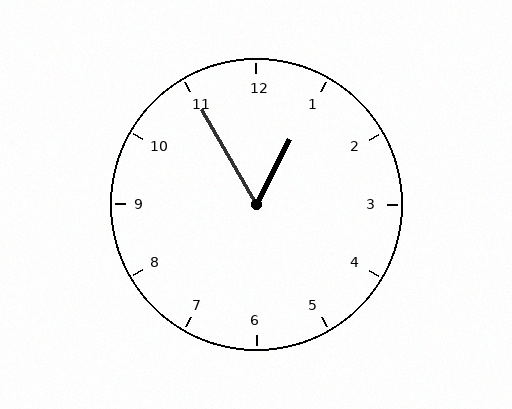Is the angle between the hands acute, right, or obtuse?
It is acute.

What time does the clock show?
12:55.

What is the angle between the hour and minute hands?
Approximately 58 degrees.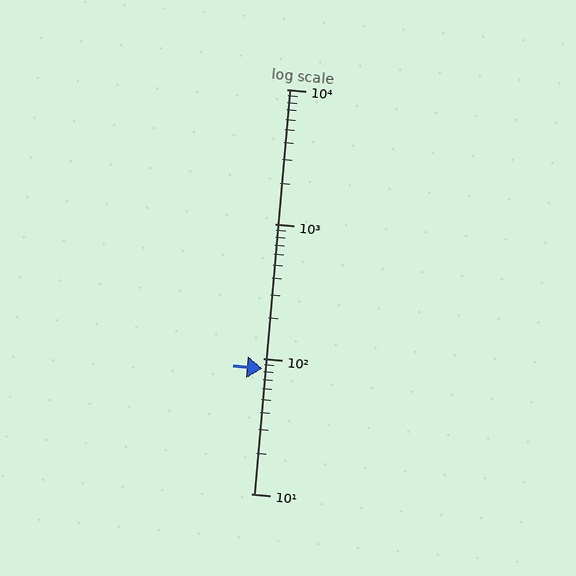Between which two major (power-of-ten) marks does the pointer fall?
The pointer is between 10 and 100.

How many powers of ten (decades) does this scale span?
The scale spans 3 decades, from 10 to 10000.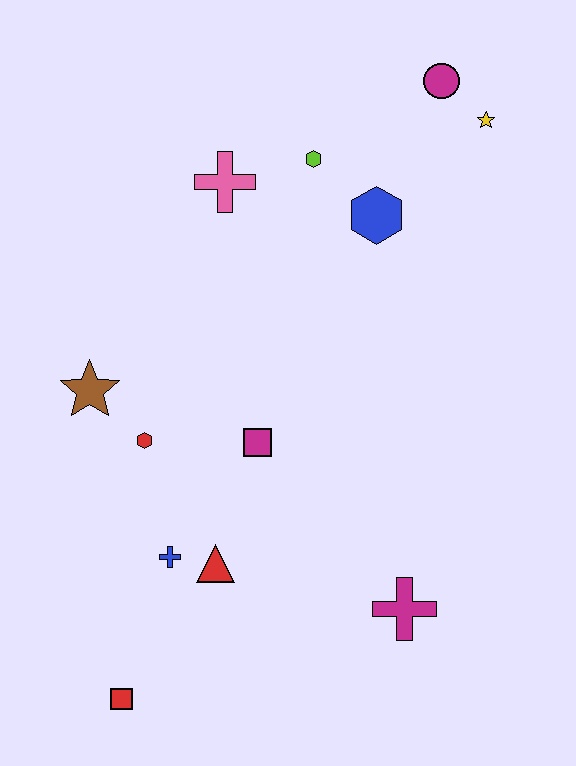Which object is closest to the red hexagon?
The brown star is closest to the red hexagon.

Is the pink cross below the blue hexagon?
No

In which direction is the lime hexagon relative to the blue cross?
The lime hexagon is above the blue cross.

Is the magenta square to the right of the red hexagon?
Yes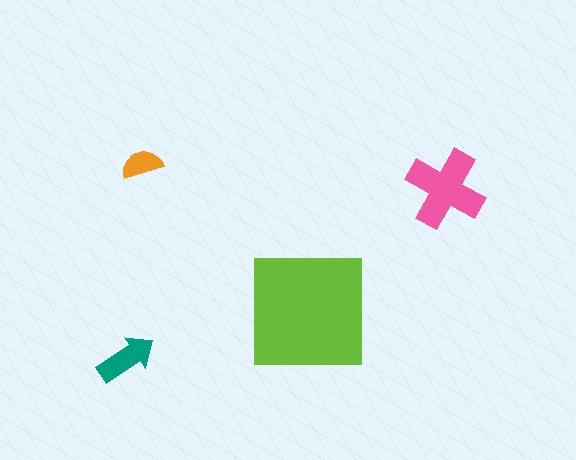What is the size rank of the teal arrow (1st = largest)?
3rd.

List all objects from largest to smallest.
The lime square, the pink cross, the teal arrow, the orange semicircle.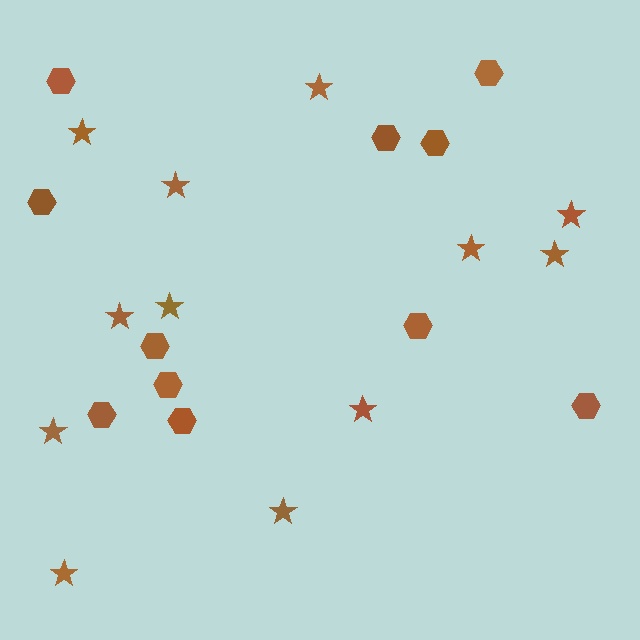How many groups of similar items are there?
There are 2 groups: one group of hexagons (11) and one group of stars (12).